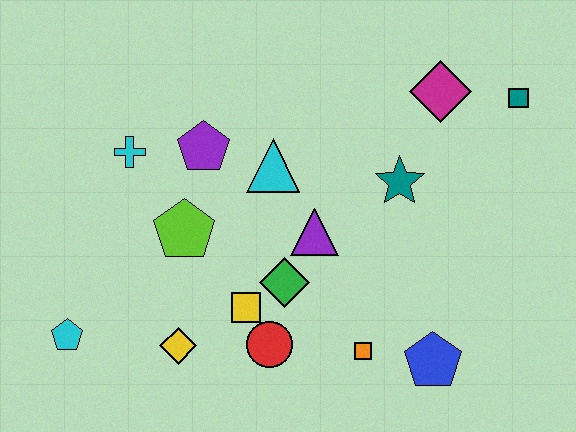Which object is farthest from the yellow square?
The teal square is farthest from the yellow square.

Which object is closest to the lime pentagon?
The purple pentagon is closest to the lime pentagon.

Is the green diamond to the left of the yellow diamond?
No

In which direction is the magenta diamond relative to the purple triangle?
The magenta diamond is above the purple triangle.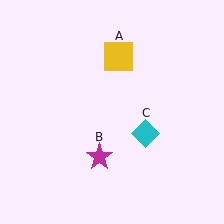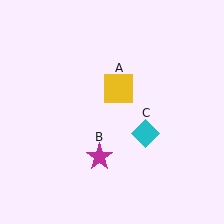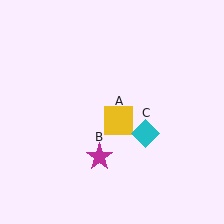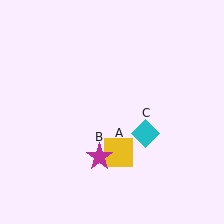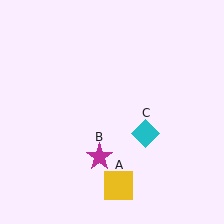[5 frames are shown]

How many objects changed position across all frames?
1 object changed position: yellow square (object A).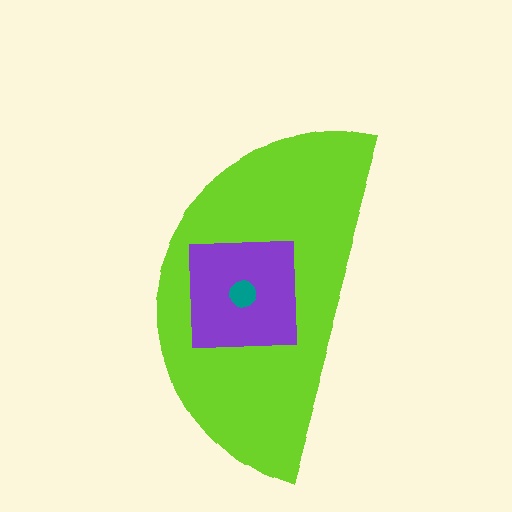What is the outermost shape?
The lime semicircle.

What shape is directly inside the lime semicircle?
The purple square.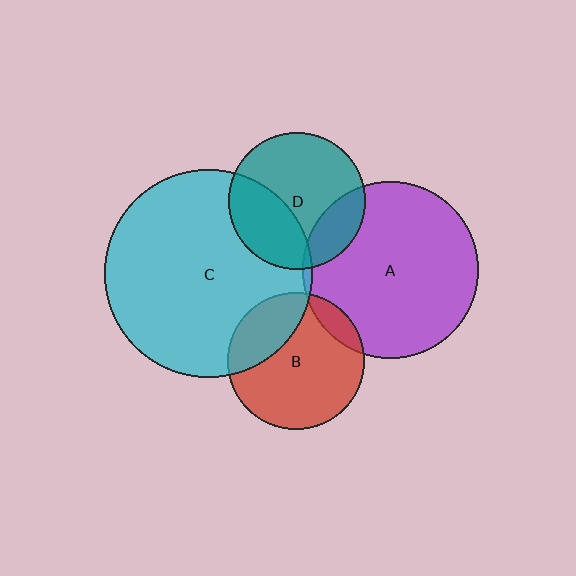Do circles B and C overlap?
Yes.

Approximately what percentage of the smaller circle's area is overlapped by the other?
Approximately 25%.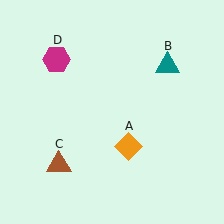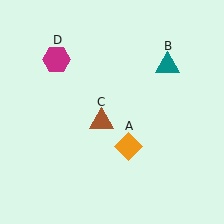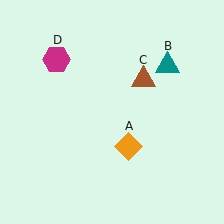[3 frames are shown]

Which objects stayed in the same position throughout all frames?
Orange diamond (object A) and teal triangle (object B) and magenta hexagon (object D) remained stationary.